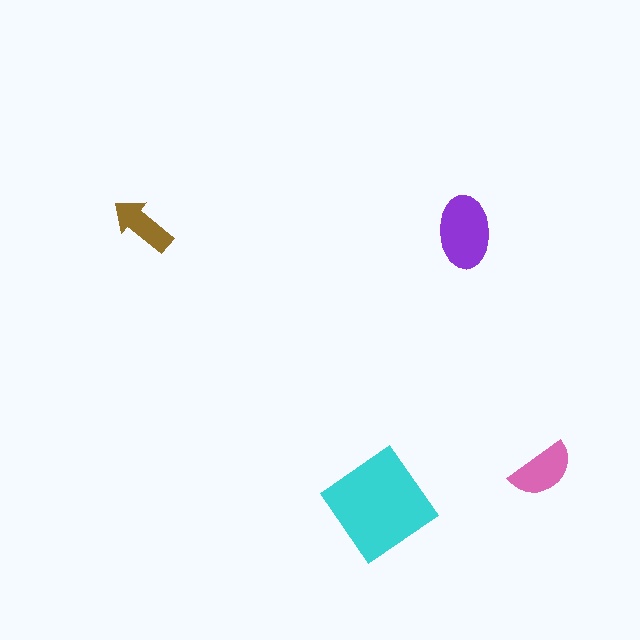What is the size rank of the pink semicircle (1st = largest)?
3rd.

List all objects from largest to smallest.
The cyan diamond, the purple ellipse, the pink semicircle, the brown arrow.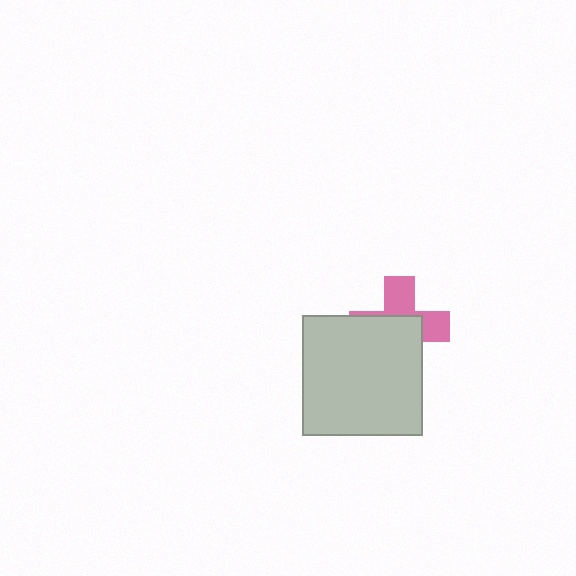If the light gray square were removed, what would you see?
You would see the complete pink cross.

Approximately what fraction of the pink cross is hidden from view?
Roughly 58% of the pink cross is hidden behind the light gray square.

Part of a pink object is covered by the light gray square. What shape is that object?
It is a cross.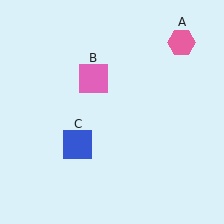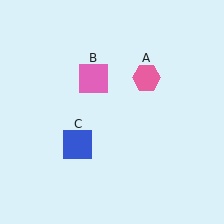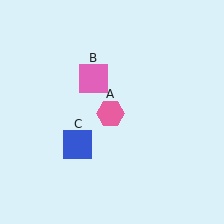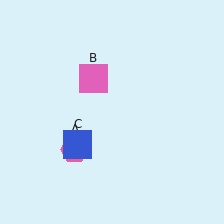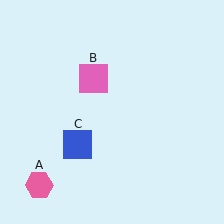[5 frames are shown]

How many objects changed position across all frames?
1 object changed position: pink hexagon (object A).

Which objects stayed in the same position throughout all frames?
Pink square (object B) and blue square (object C) remained stationary.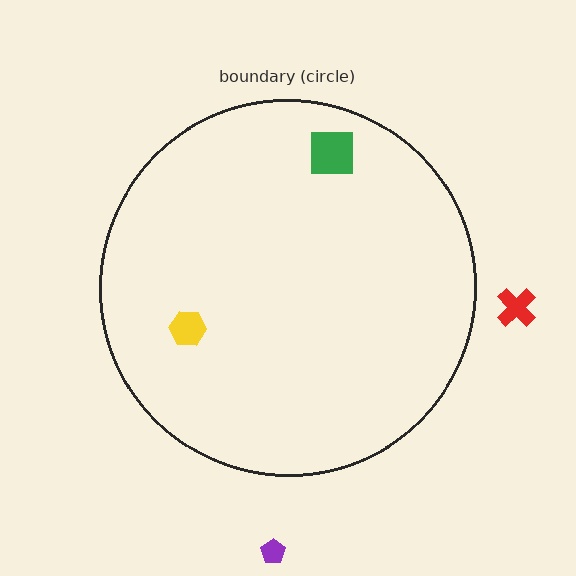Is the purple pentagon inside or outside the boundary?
Outside.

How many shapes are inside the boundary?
2 inside, 2 outside.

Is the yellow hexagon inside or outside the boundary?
Inside.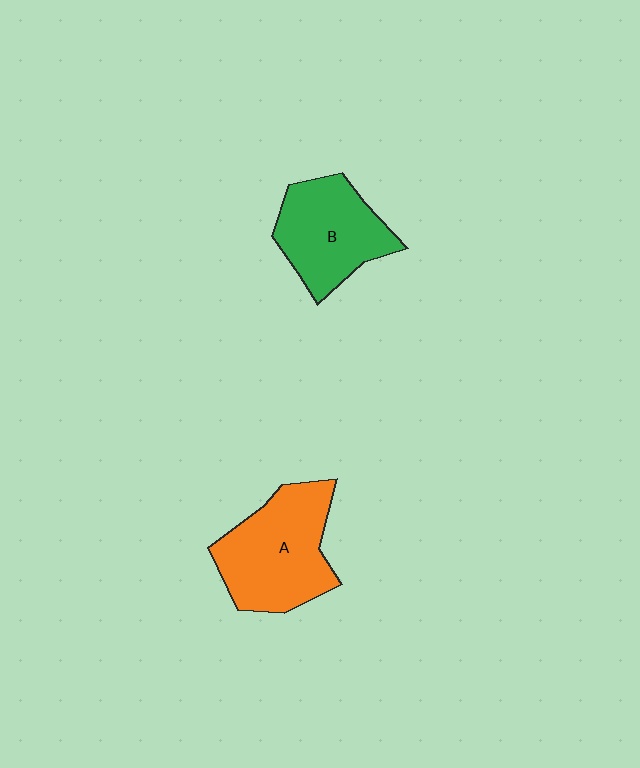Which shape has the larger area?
Shape A (orange).